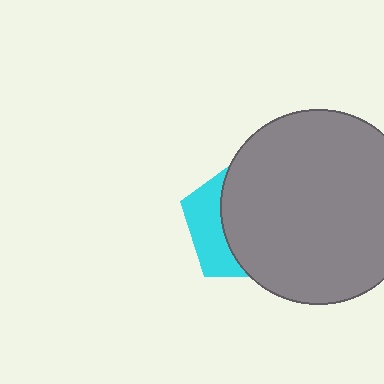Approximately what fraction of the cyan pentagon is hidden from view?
Roughly 68% of the cyan pentagon is hidden behind the gray circle.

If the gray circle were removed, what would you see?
You would see the complete cyan pentagon.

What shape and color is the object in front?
The object in front is a gray circle.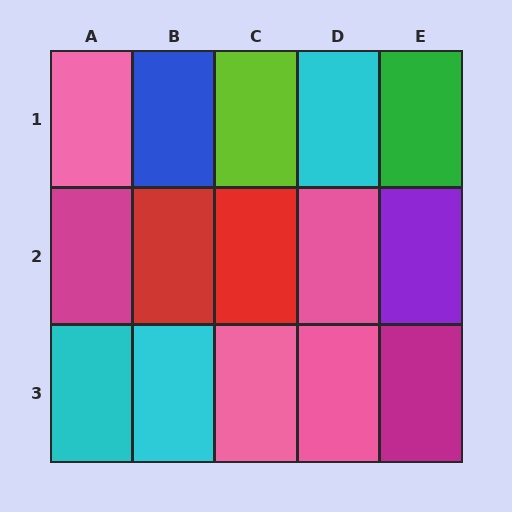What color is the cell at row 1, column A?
Pink.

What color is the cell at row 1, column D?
Cyan.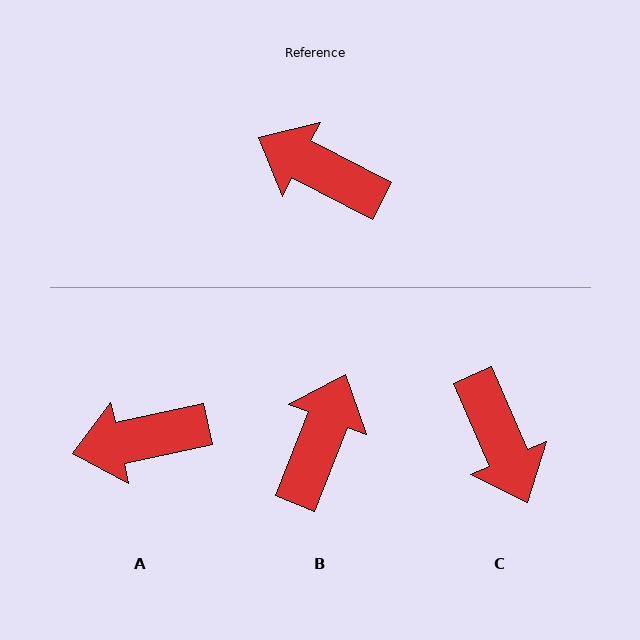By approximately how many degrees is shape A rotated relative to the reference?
Approximately 40 degrees counter-clockwise.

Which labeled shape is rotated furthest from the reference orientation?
C, about 141 degrees away.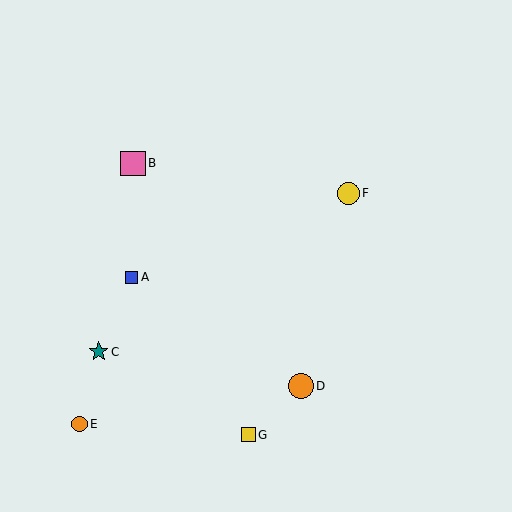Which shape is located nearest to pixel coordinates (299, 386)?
The orange circle (labeled D) at (301, 386) is nearest to that location.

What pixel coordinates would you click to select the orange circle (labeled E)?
Click at (79, 424) to select the orange circle E.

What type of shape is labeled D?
Shape D is an orange circle.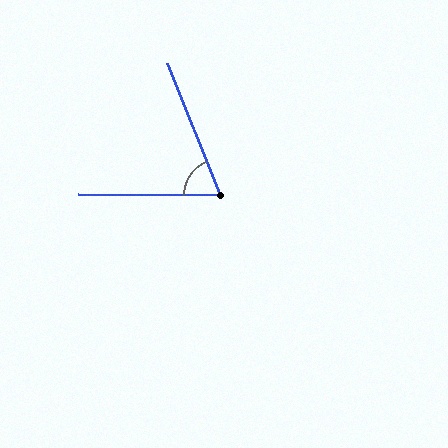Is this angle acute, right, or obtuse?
It is acute.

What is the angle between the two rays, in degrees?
Approximately 68 degrees.